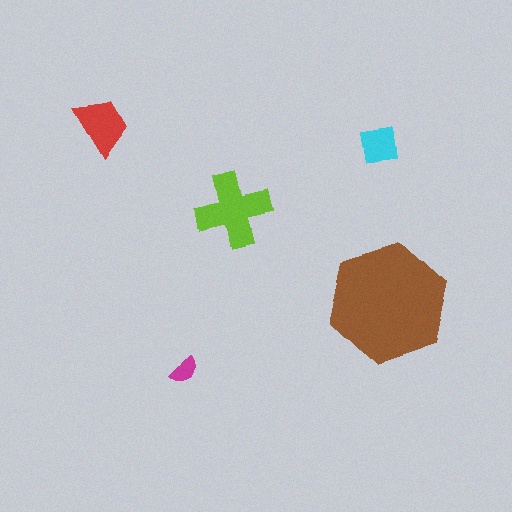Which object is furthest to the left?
The red trapezoid is leftmost.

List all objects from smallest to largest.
The magenta semicircle, the cyan square, the red trapezoid, the lime cross, the brown hexagon.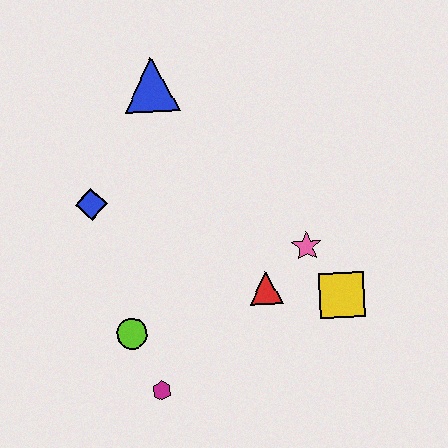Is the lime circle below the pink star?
Yes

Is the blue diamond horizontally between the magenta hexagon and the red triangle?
No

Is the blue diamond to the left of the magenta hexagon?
Yes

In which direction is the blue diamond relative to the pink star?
The blue diamond is to the left of the pink star.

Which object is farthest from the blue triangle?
The magenta hexagon is farthest from the blue triangle.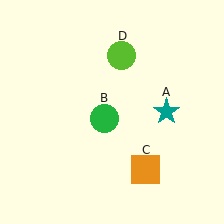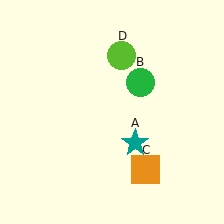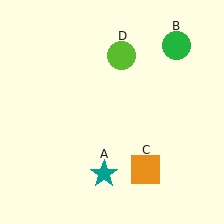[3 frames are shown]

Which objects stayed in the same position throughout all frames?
Orange square (object C) and lime circle (object D) remained stationary.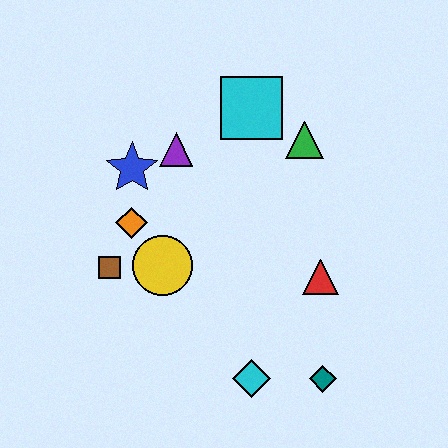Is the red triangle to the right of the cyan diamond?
Yes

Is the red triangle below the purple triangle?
Yes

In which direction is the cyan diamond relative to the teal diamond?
The cyan diamond is to the left of the teal diamond.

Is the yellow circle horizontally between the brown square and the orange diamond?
No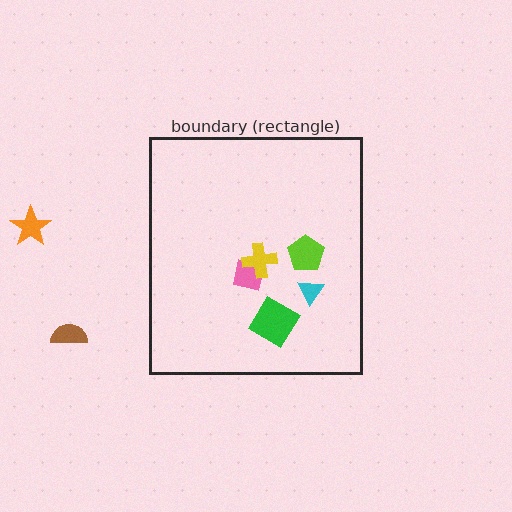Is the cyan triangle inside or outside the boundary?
Inside.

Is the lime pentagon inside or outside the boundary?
Inside.